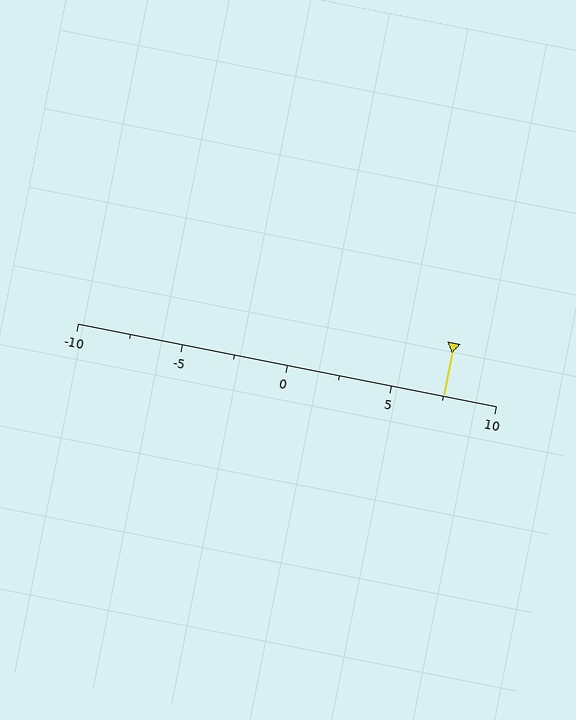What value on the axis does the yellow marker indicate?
The marker indicates approximately 7.5.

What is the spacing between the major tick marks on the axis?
The major ticks are spaced 5 apart.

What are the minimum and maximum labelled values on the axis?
The axis runs from -10 to 10.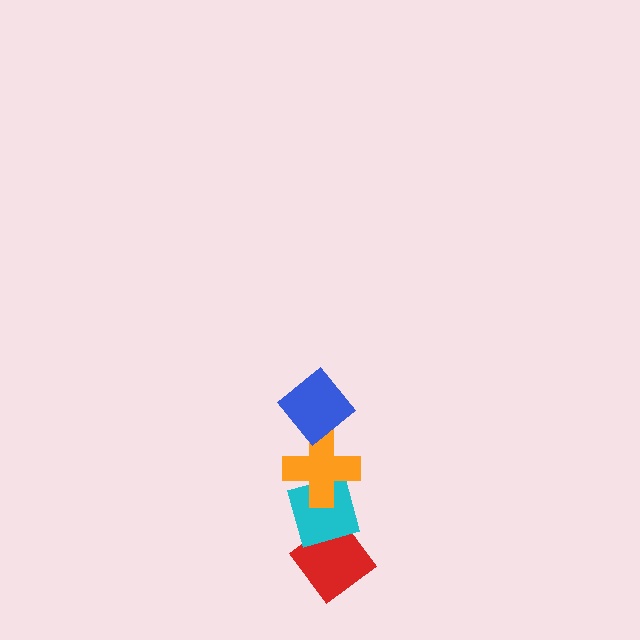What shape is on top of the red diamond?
The cyan diamond is on top of the red diamond.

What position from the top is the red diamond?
The red diamond is 4th from the top.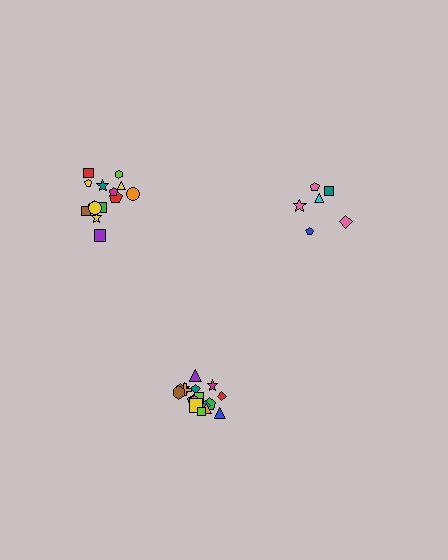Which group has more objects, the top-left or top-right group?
The top-left group.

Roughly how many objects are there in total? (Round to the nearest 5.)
Roughly 40 objects in total.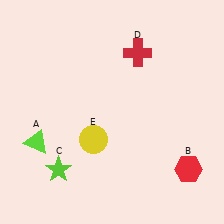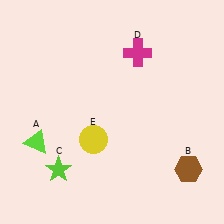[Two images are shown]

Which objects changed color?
B changed from red to brown. D changed from red to magenta.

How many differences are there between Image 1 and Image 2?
There are 2 differences between the two images.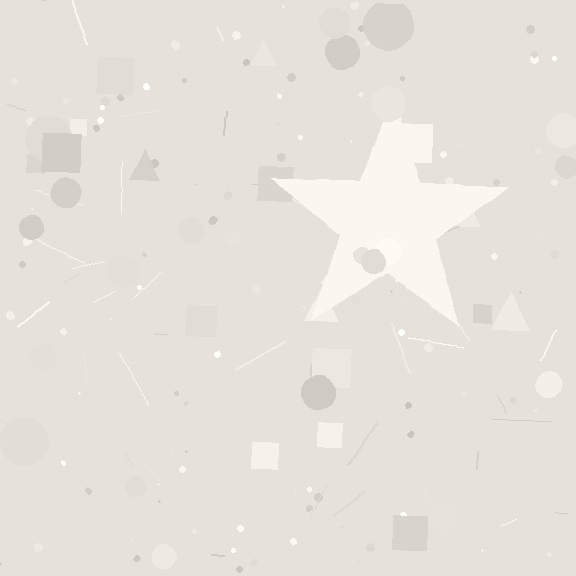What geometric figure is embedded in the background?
A star is embedded in the background.